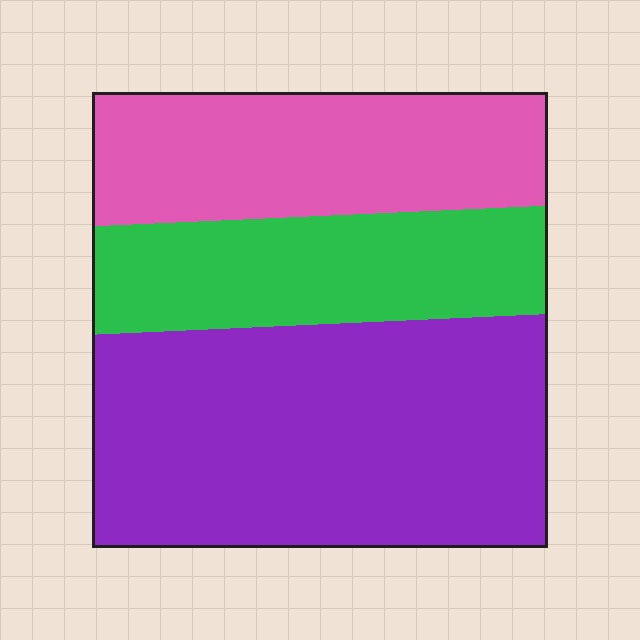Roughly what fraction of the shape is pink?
Pink covers about 25% of the shape.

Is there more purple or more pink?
Purple.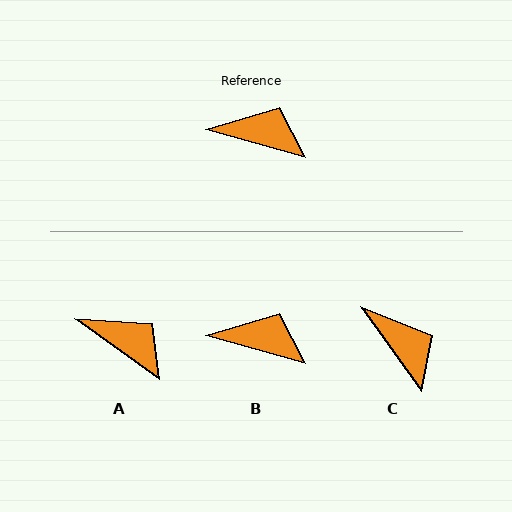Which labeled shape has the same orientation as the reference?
B.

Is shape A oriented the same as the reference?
No, it is off by about 20 degrees.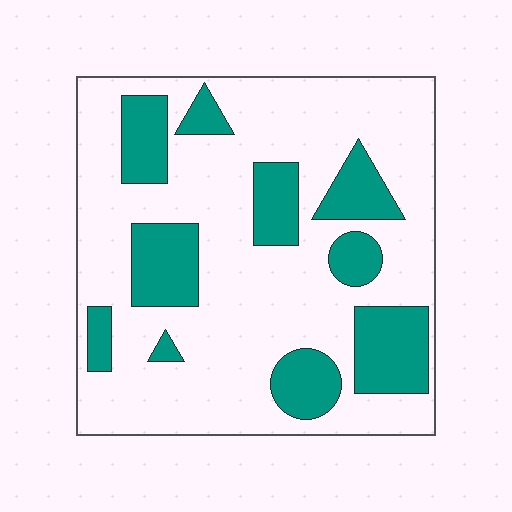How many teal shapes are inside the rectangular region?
10.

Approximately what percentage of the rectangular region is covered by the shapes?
Approximately 25%.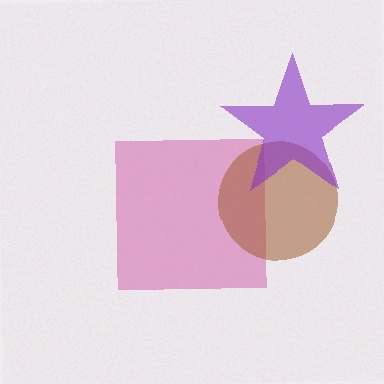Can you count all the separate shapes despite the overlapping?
Yes, there are 3 separate shapes.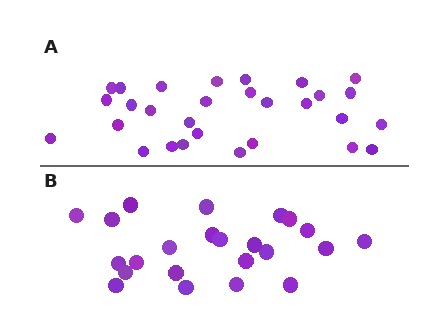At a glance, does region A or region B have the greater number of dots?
Region A (the top region) has more dots.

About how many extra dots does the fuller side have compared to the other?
Region A has about 6 more dots than region B.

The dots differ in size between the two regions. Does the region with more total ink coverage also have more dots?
No. Region B has more total ink coverage because its dots are larger, but region A actually contains more individual dots. Total area can be misleading — the number of items is what matters here.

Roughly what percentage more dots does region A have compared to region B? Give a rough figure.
About 25% more.